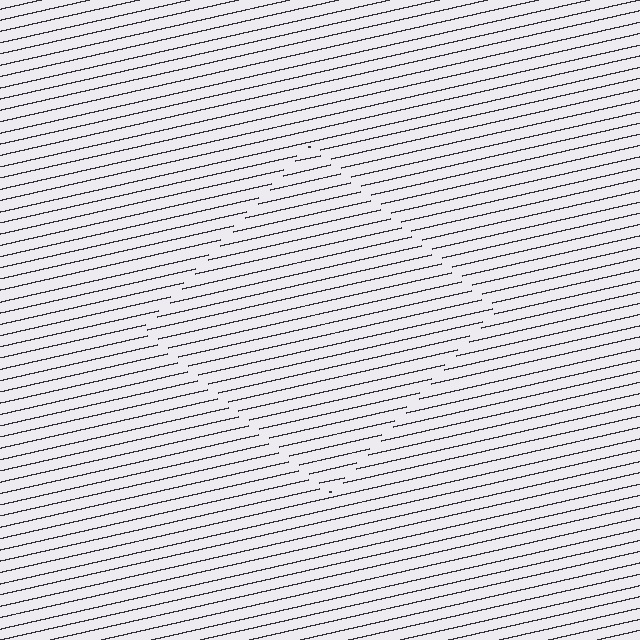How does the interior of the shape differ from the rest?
The interior of the shape contains the same grating, shifted by half a period — the contour is defined by the phase discontinuity where line-ends from the inner and outer gratings abut.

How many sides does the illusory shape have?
4 sides — the line-ends trace a square.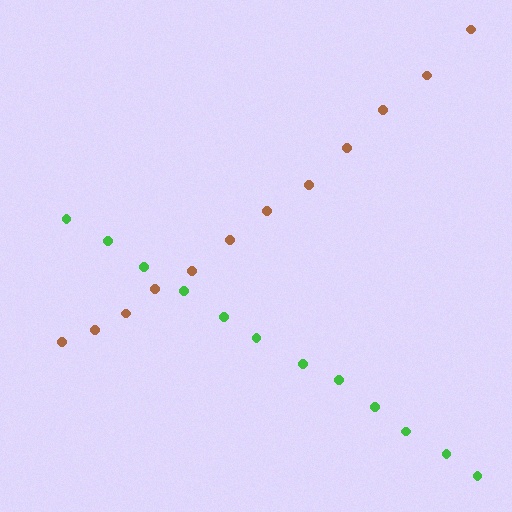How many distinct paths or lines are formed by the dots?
There are 2 distinct paths.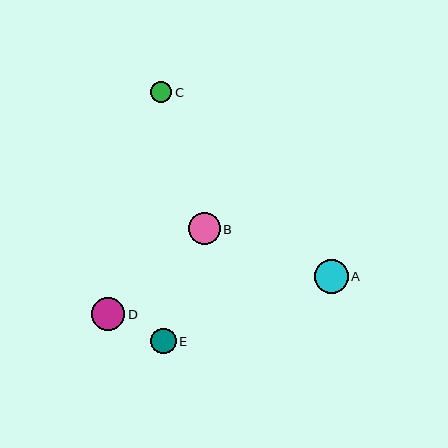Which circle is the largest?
Circle A is the largest with a size of approximately 33 pixels.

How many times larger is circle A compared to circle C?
Circle A is approximately 1.6 times the size of circle C.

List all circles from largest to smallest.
From largest to smallest: A, D, B, E, C.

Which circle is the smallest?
Circle C is the smallest with a size of approximately 21 pixels.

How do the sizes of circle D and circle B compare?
Circle D and circle B are approximately the same size.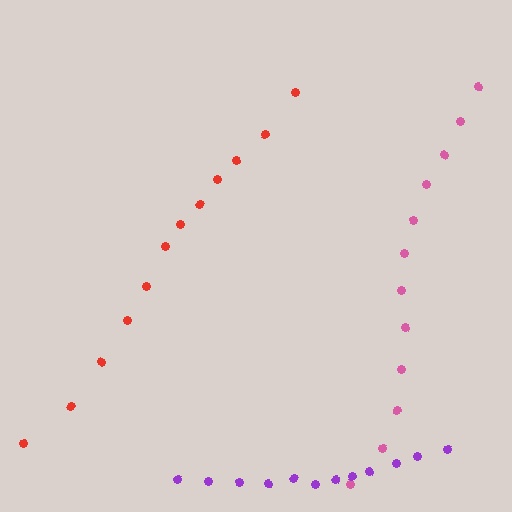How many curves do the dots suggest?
There are 3 distinct paths.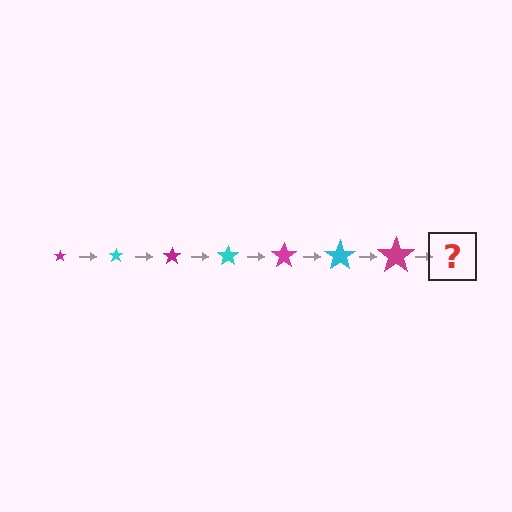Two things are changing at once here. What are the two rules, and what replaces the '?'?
The two rules are that the star grows larger each step and the color cycles through magenta and cyan. The '?' should be a cyan star, larger than the previous one.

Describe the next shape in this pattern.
It should be a cyan star, larger than the previous one.